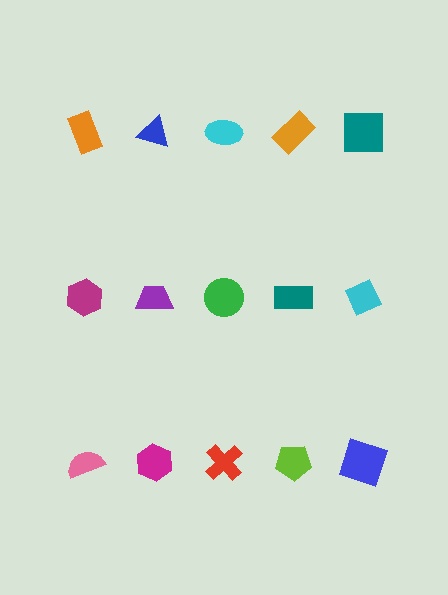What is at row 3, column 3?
A red cross.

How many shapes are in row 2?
5 shapes.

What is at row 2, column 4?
A teal rectangle.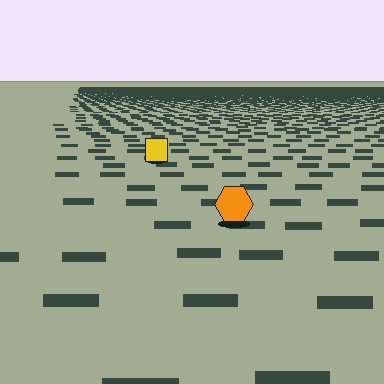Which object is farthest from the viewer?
The yellow square is farthest from the viewer. It appears smaller and the ground texture around it is denser.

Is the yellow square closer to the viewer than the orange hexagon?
No. The orange hexagon is closer — you can tell from the texture gradient: the ground texture is coarser near it.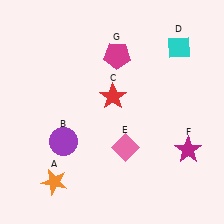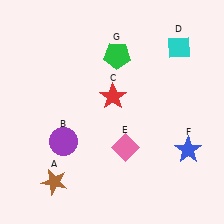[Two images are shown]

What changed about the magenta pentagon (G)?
In Image 1, G is magenta. In Image 2, it changed to green.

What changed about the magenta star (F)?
In Image 1, F is magenta. In Image 2, it changed to blue.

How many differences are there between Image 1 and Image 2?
There are 3 differences between the two images.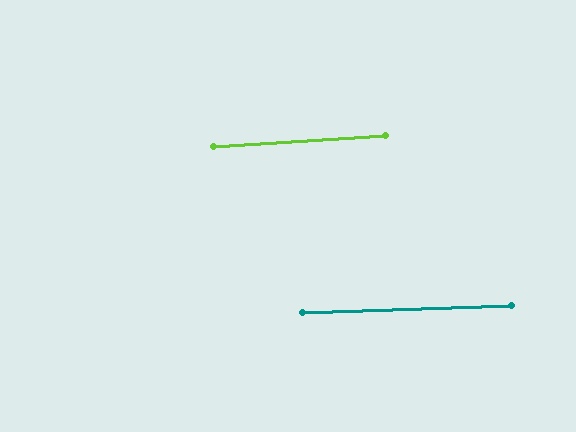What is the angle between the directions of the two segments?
Approximately 2 degrees.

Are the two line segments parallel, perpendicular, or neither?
Parallel — their directions differ by only 2.0°.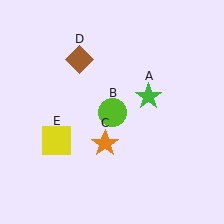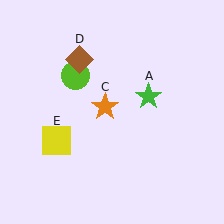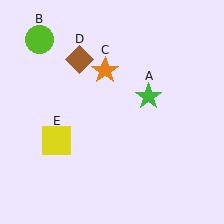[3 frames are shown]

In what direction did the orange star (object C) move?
The orange star (object C) moved up.